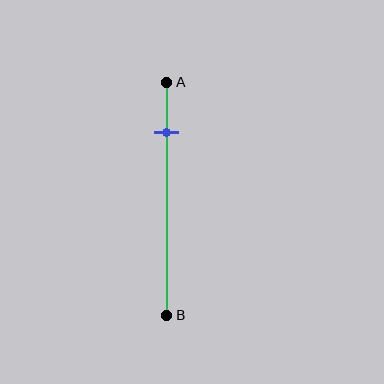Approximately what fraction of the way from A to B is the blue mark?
The blue mark is approximately 20% of the way from A to B.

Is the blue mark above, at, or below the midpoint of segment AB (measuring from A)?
The blue mark is above the midpoint of segment AB.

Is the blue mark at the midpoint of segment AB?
No, the mark is at about 20% from A, not at the 50% midpoint.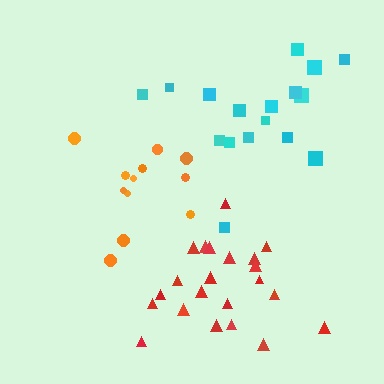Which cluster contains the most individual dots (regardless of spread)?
Red (23).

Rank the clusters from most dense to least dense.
red, orange, cyan.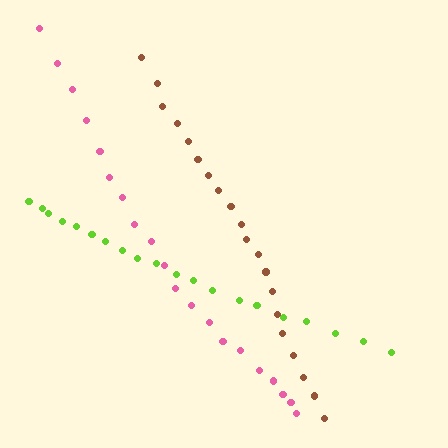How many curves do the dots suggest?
There are 3 distinct paths.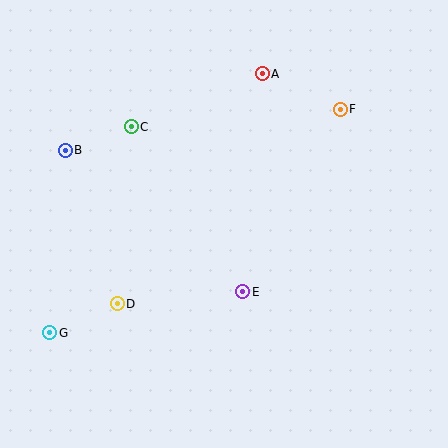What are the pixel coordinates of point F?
Point F is at (340, 109).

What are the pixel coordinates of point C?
Point C is at (131, 127).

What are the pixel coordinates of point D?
Point D is at (117, 304).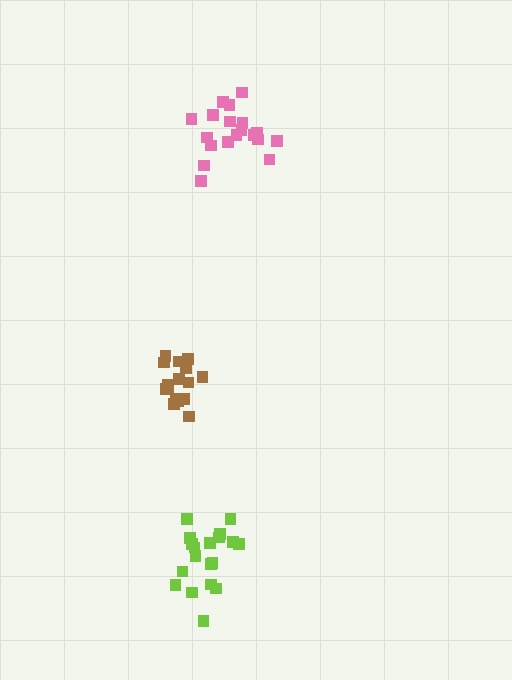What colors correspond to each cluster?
The clusters are colored: lime, pink, brown.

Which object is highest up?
The pink cluster is topmost.